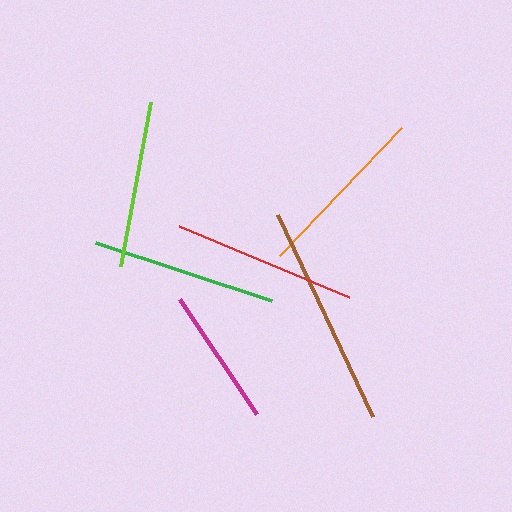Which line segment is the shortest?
The magenta line is the shortest at approximately 138 pixels.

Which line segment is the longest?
The brown line is the longest at approximately 223 pixels.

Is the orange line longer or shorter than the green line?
The green line is longer than the orange line.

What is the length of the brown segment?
The brown segment is approximately 223 pixels long.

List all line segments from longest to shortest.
From longest to shortest: brown, green, red, orange, lime, magenta.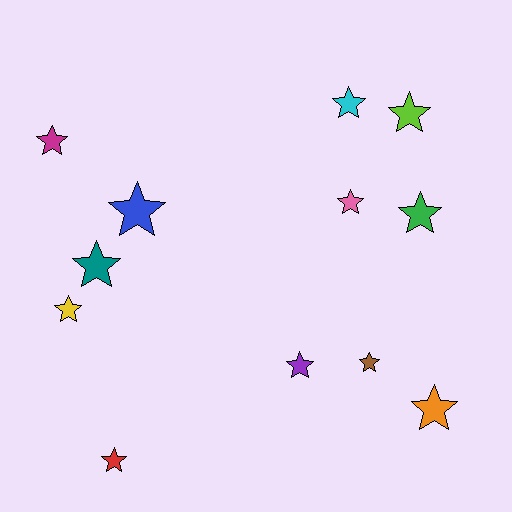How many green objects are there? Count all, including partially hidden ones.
There is 1 green object.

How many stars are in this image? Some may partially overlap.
There are 12 stars.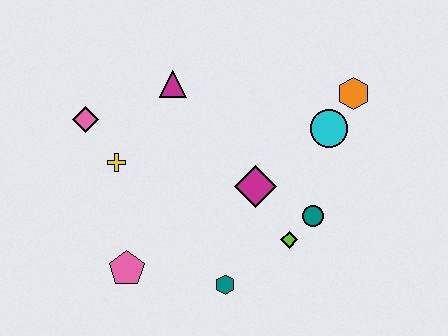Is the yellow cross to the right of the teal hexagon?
No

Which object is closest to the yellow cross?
The pink diamond is closest to the yellow cross.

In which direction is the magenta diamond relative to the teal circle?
The magenta diamond is to the left of the teal circle.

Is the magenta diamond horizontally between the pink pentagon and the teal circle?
Yes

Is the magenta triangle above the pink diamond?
Yes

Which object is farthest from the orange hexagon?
The pink pentagon is farthest from the orange hexagon.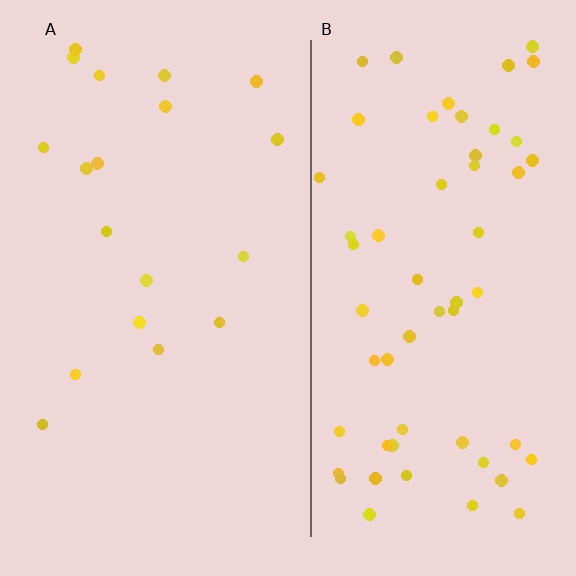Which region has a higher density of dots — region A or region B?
B (the right).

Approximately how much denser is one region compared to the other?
Approximately 3.1× — region B over region A.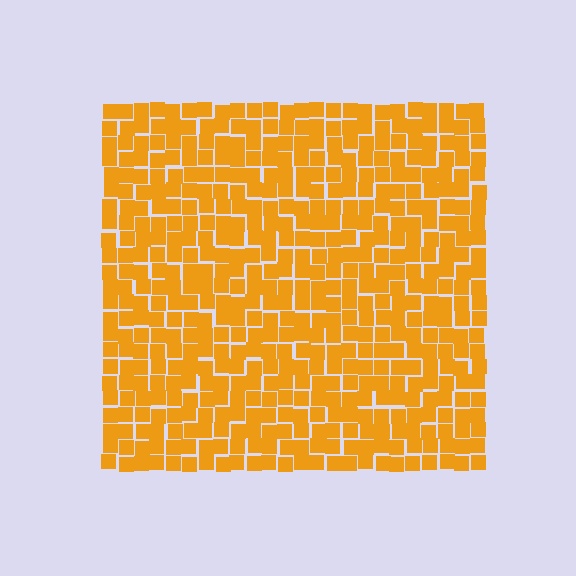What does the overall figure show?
The overall figure shows a square.